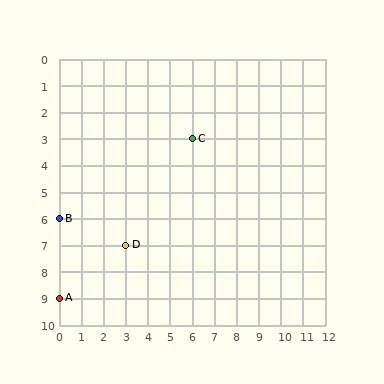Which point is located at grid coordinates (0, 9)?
Point A is at (0, 9).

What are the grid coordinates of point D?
Point D is at grid coordinates (3, 7).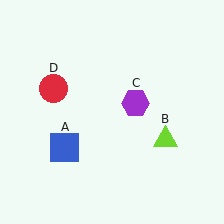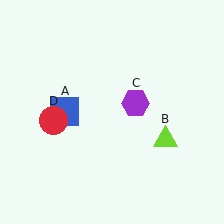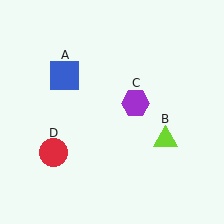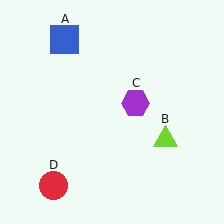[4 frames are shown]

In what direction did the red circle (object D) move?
The red circle (object D) moved down.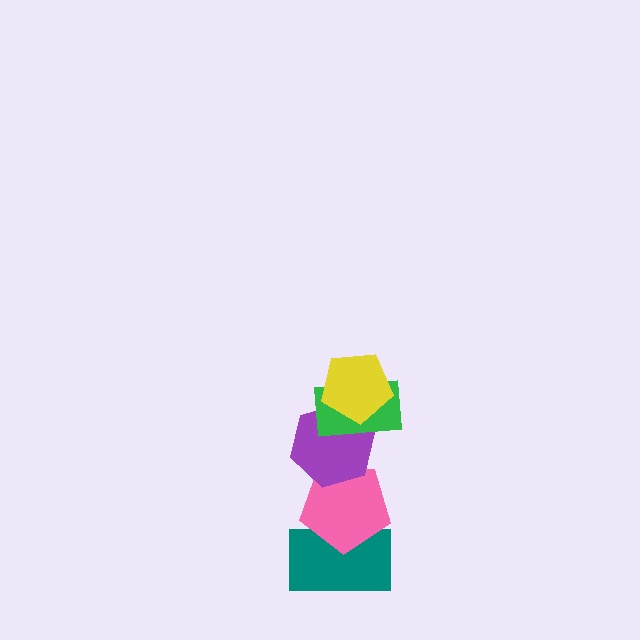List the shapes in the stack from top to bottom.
From top to bottom: the yellow pentagon, the green rectangle, the purple hexagon, the pink pentagon, the teal rectangle.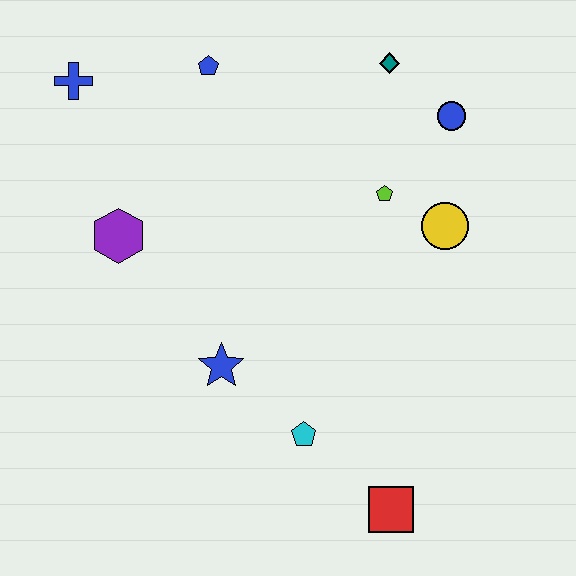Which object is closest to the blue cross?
The blue pentagon is closest to the blue cross.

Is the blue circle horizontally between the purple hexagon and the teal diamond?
No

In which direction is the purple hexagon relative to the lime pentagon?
The purple hexagon is to the left of the lime pentagon.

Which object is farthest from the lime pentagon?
The blue cross is farthest from the lime pentagon.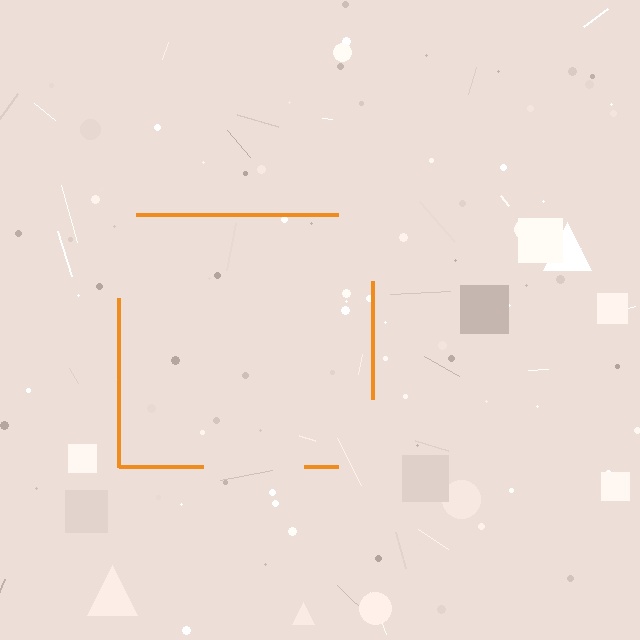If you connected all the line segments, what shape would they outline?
They would outline a square.